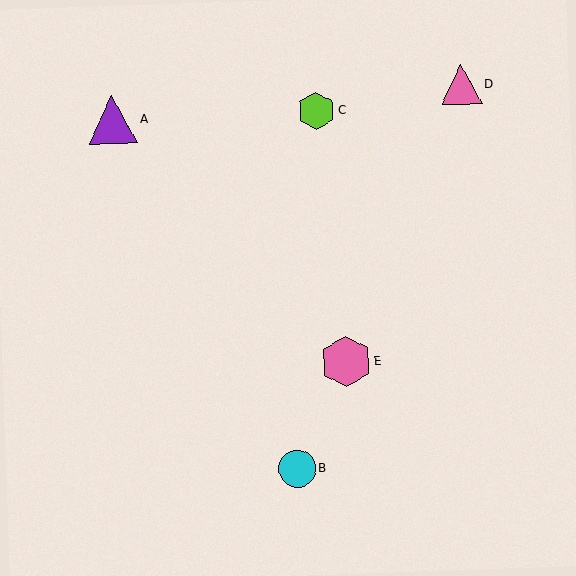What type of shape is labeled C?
Shape C is a lime hexagon.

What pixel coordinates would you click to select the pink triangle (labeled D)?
Click at (461, 84) to select the pink triangle D.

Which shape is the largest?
The pink hexagon (labeled E) is the largest.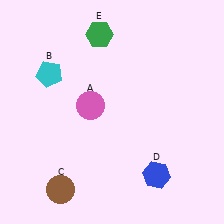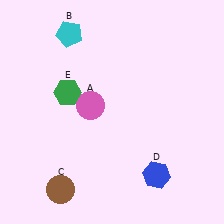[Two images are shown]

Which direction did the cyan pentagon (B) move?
The cyan pentagon (B) moved up.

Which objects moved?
The objects that moved are: the cyan pentagon (B), the green hexagon (E).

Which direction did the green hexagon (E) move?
The green hexagon (E) moved down.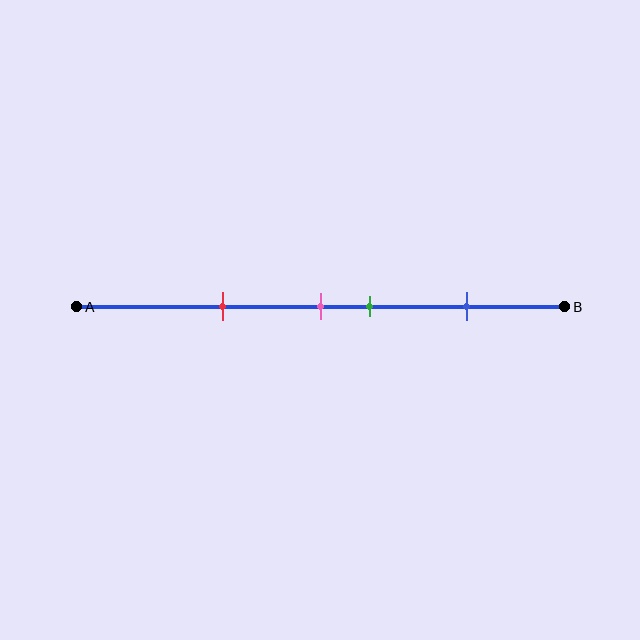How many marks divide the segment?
There are 4 marks dividing the segment.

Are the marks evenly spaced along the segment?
No, the marks are not evenly spaced.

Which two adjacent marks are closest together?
The pink and green marks are the closest adjacent pair.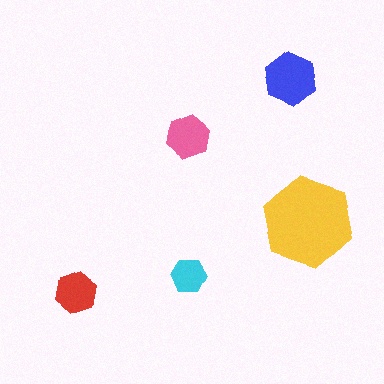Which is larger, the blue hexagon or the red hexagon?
The blue one.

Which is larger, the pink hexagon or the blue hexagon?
The blue one.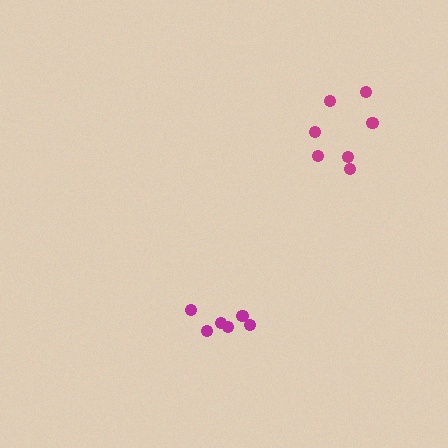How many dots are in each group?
Group 1: 7 dots, Group 2: 6 dots (13 total).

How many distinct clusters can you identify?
There are 2 distinct clusters.